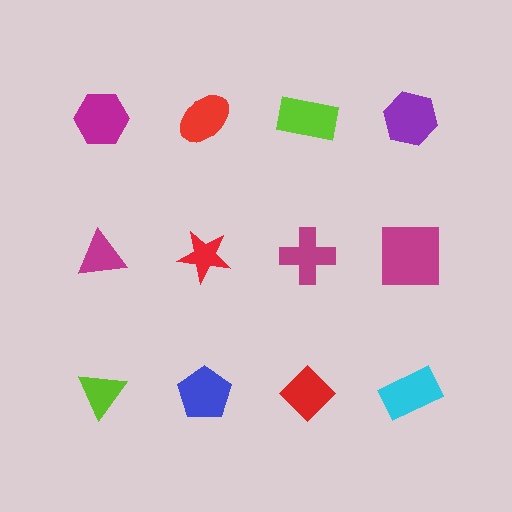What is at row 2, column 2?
A red star.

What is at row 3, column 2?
A blue pentagon.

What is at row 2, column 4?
A magenta square.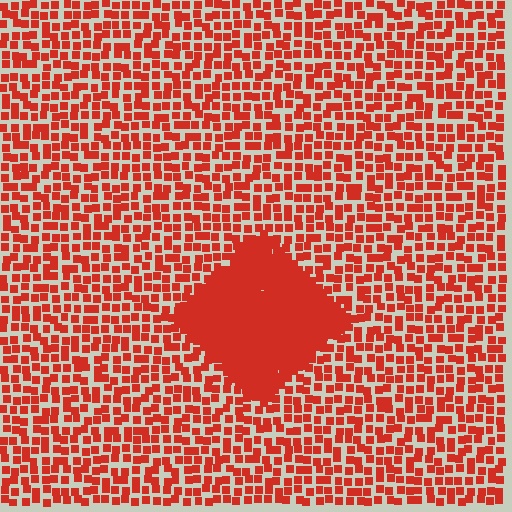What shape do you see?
I see a diamond.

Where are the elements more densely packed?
The elements are more densely packed inside the diamond boundary.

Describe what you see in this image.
The image contains small red elements arranged at two different densities. A diamond-shaped region is visible where the elements are more densely packed than the surrounding area.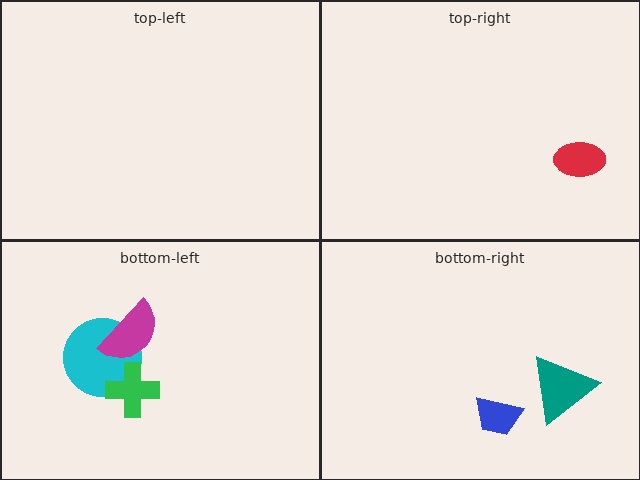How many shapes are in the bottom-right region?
2.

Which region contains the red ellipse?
The top-right region.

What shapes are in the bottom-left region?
The cyan circle, the green cross, the magenta semicircle.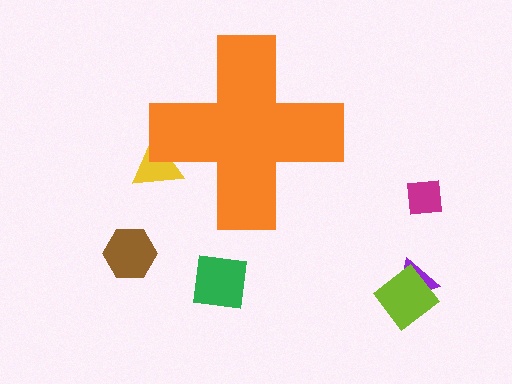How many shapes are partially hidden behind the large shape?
1 shape is partially hidden.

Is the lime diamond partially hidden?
No, the lime diamond is fully visible.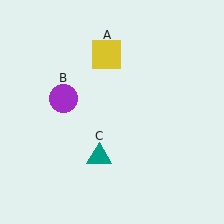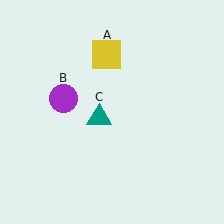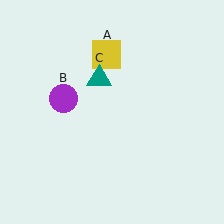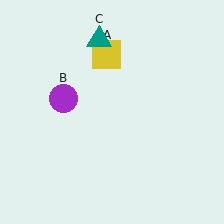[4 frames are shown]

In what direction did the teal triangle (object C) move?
The teal triangle (object C) moved up.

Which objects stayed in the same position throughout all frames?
Yellow square (object A) and purple circle (object B) remained stationary.